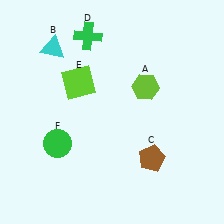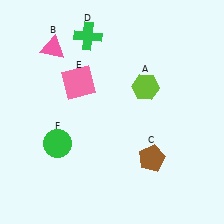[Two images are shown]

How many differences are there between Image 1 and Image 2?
There are 2 differences between the two images.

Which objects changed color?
B changed from cyan to pink. E changed from lime to pink.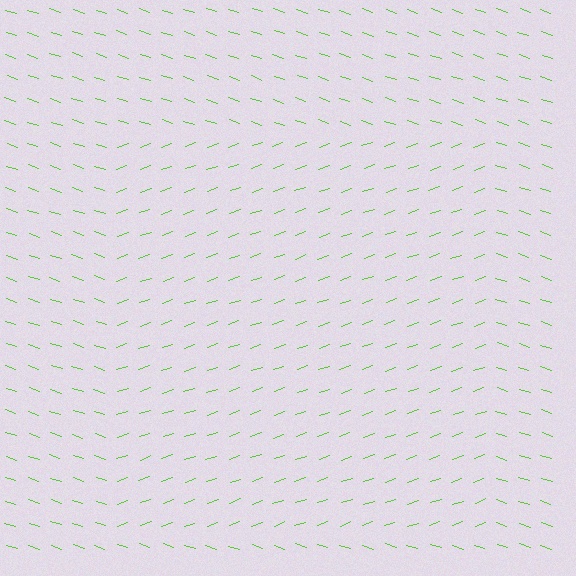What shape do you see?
I see a rectangle.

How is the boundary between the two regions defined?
The boundary is defined purely by a change in line orientation (approximately 38 degrees difference). All lines are the same color and thickness.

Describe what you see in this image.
The image is filled with small lime line segments. A rectangle region in the image has lines oriented differently from the surrounding lines, creating a visible texture boundary.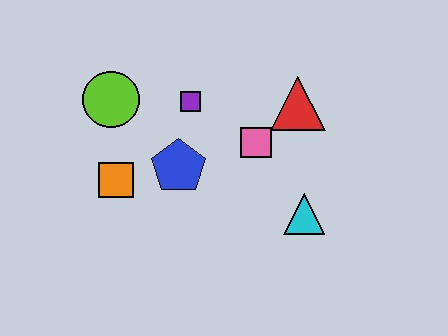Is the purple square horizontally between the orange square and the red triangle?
Yes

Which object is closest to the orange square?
The blue pentagon is closest to the orange square.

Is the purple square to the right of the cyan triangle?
No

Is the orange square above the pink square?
No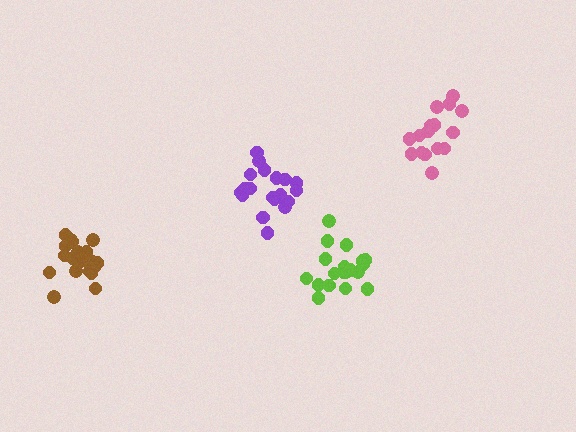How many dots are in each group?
Group 1: 21 dots, Group 2: 19 dots, Group 3: 16 dots, Group 4: 19 dots (75 total).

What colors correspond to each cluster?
The clusters are colored: brown, purple, pink, lime.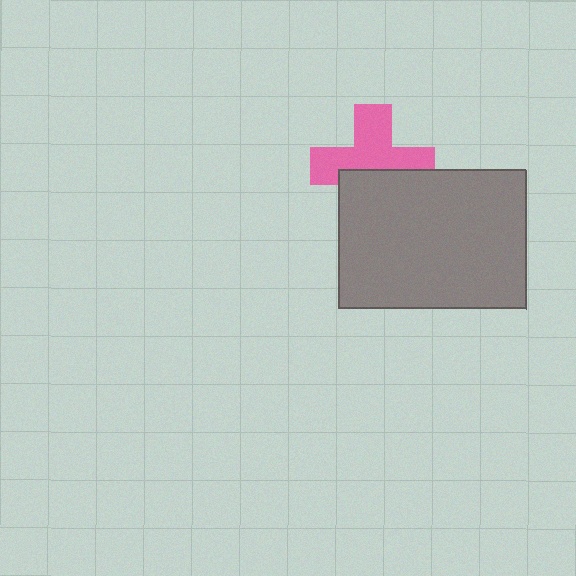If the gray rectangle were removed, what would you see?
You would see the complete pink cross.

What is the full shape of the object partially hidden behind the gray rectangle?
The partially hidden object is a pink cross.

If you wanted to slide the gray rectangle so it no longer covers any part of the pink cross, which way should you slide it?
Slide it down — that is the most direct way to separate the two shapes.